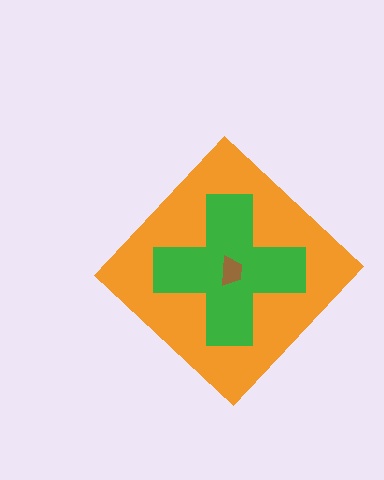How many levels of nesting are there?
3.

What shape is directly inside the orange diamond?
The green cross.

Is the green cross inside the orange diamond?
Yes.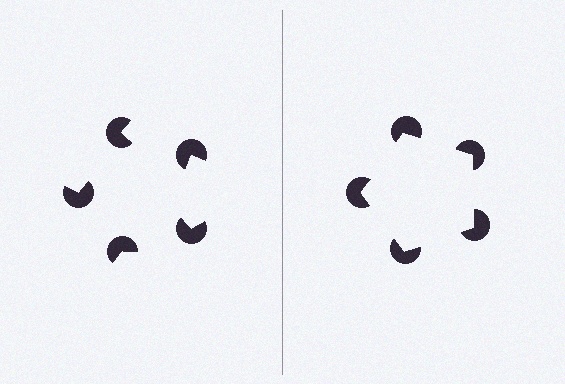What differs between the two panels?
The pac-man discs are positioned identically on both sides; only the wedge orientations differ. On the right they align to a pentagon; on the left they are misaligned.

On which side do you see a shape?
An illusory pentagon appears on the right side. On the left side the wedge cuts are rotated, so no coherent shape forms.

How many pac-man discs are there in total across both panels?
10 — 5 on each side.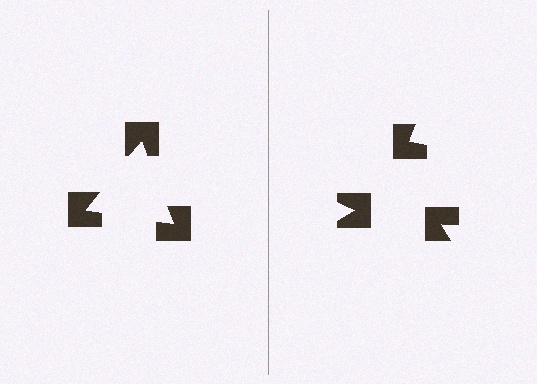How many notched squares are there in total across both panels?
6 — 3 on each side.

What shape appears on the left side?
An illusory triangle.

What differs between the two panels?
The notched squares are positioned identically on both sides; only the wedge orientations differ. On the left they align to a triangle; on the right they are misaligned.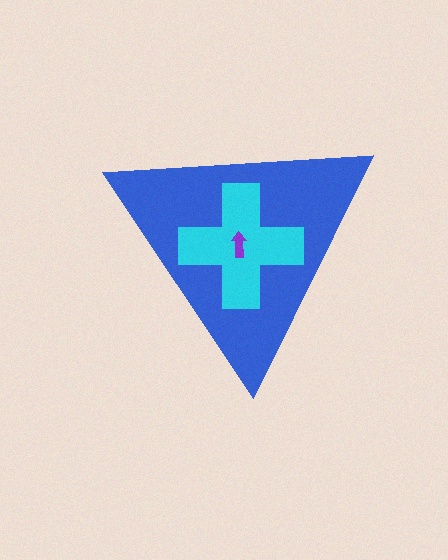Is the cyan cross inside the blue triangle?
Yes.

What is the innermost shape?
The purple arrow.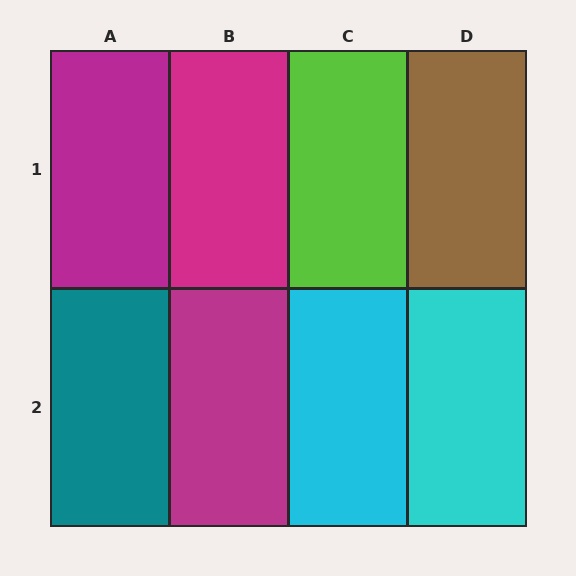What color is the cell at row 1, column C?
Lime.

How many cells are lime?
1 cell is lime.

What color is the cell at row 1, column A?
Magenta.